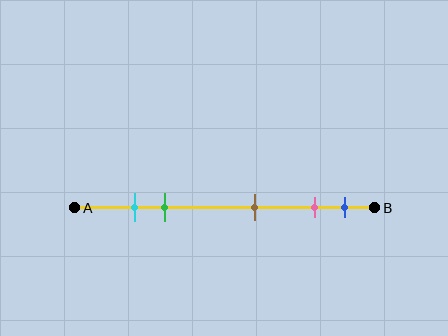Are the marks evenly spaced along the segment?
No, the marks are not evenly spaced.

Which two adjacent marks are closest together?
The cyan and green marks are the closest adjacent pair.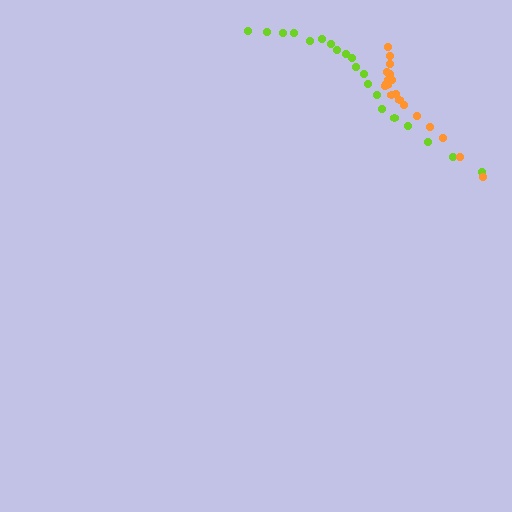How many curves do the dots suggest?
There are 2 distinct paths.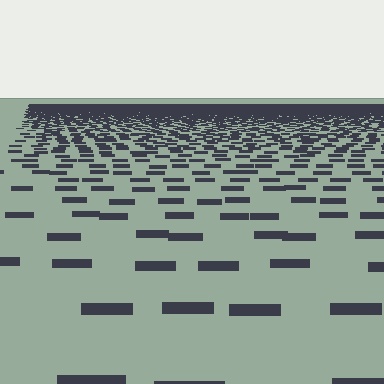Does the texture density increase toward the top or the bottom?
Density increases toward the top.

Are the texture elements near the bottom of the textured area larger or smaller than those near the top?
Larger. Near the bottom, elements are closer to the viewer and appear at a bigger on-screen size.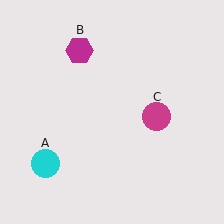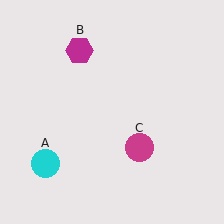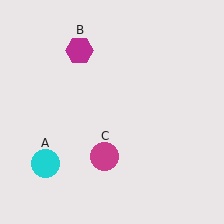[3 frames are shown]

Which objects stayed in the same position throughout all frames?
Cyan circle (object A) and magenta hexagon (object B) remained stationary.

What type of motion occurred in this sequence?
The magenta circle (object C) rotated clockwise around the center of the scene.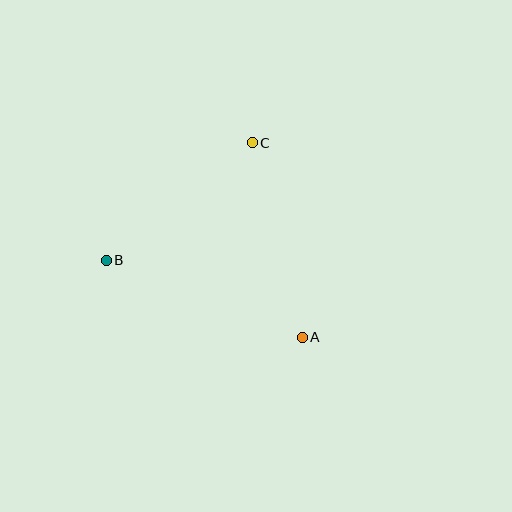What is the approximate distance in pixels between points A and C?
The distance between A and C is approximately 200 pixels.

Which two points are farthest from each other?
Points A and B are farthest from each other.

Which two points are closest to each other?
Points B and C are closest to each other.